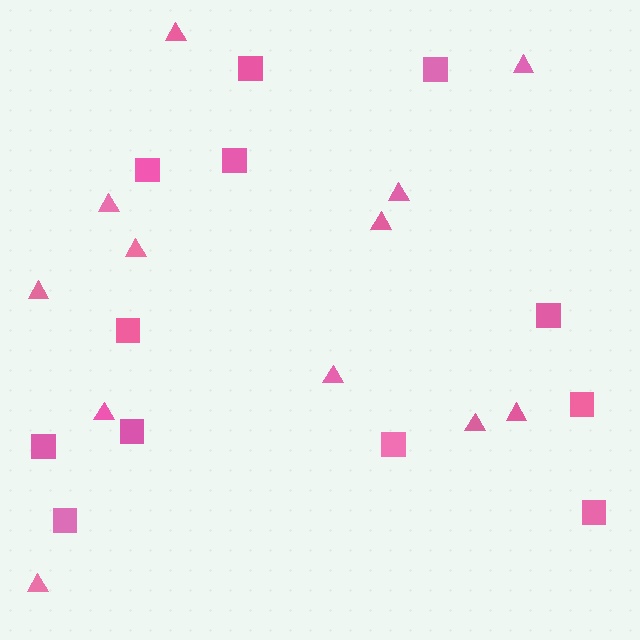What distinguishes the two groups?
There are 2 groups: one group of triangles (12) and one group of squares (12).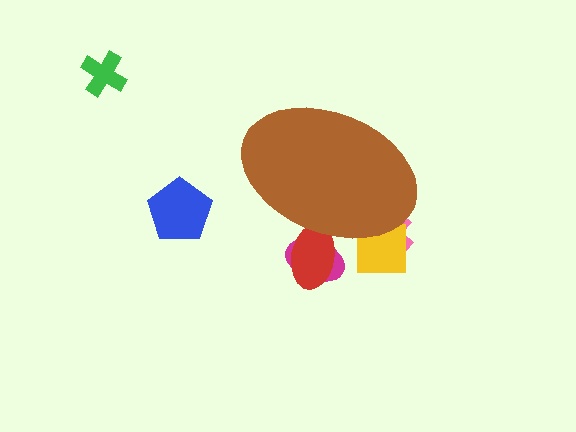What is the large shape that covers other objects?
A brown ellipse.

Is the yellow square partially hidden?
Yes, the yellow square is partially hidden behind the brown ellipse.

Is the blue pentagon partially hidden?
No, the blue pentagon is fully visible.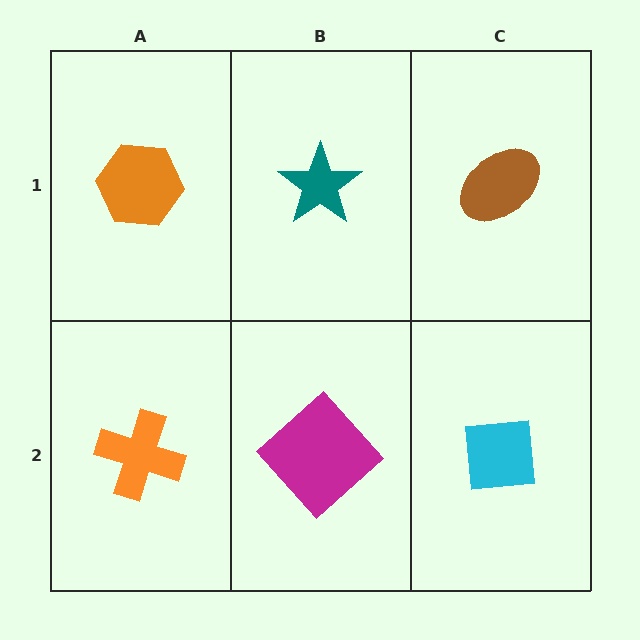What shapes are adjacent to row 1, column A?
An orange cross (row 2, column A), a teal star (row 1, column B).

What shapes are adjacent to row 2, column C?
A brown ellipse (row 1, column C), a magenta diamond (row 2, column B).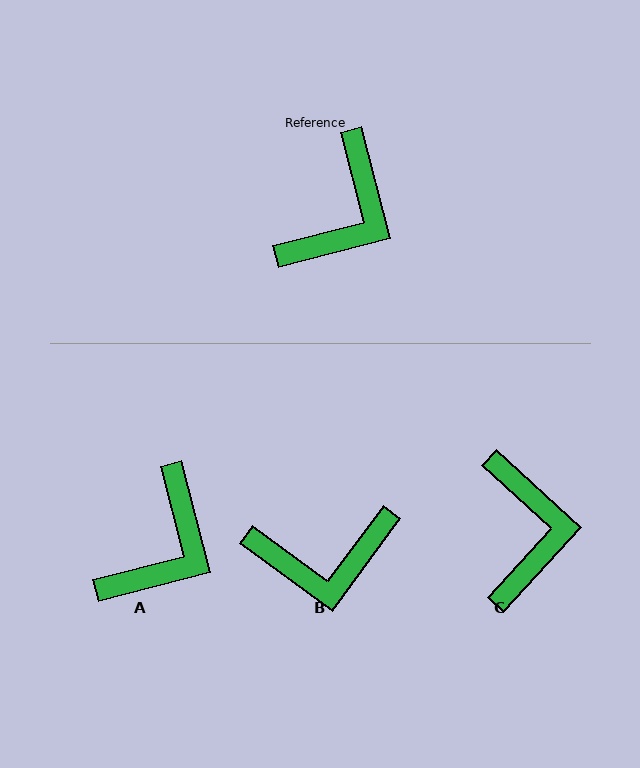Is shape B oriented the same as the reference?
No, it is off by about 51 degrees.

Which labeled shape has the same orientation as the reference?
A.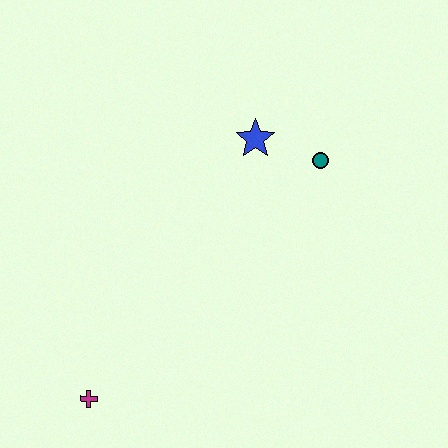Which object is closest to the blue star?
The teal circle is closest to the blue star.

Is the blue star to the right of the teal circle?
No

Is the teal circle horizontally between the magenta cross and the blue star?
No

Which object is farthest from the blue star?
The magenta cross is farthest from the blue star.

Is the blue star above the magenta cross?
Yes